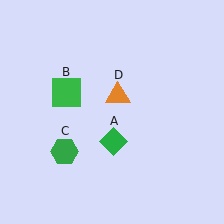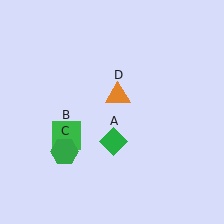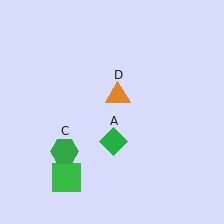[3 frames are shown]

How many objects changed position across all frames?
1 object changed position: green square (object B).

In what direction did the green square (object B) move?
The green square (object B) moved down.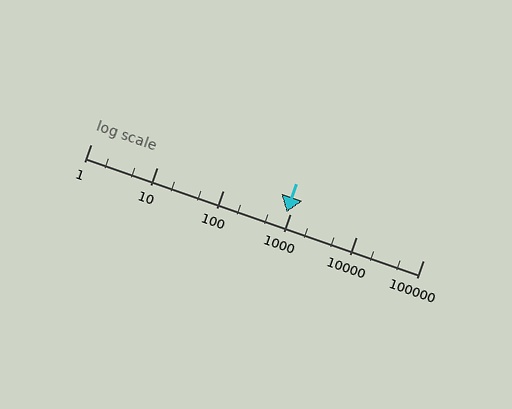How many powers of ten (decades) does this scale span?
The scale spans 5 decades, from 1 to 100000.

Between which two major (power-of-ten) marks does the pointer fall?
The pointer is between 100 and 1000.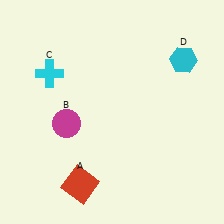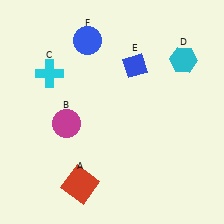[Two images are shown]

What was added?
A blue diamond (E), a blue circle (F) were added in Image 2.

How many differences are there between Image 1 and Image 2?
There are 2 differences between the two images.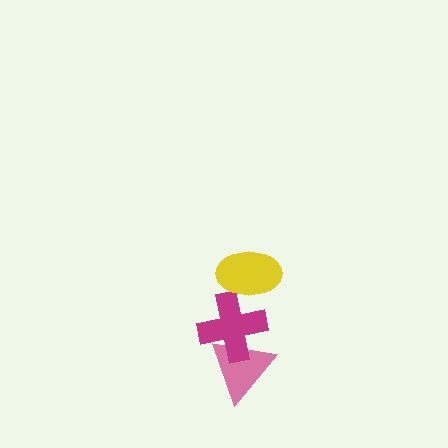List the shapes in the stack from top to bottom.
From top to bottom: the yellow ellipse, the magenta cross, the pink triangle.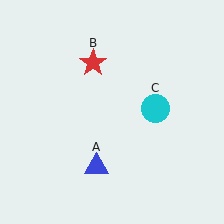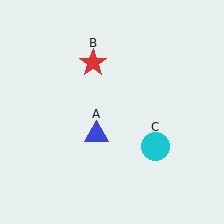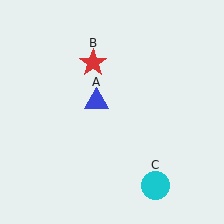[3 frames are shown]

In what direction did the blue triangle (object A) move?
The blue triangle (object A) moved up.